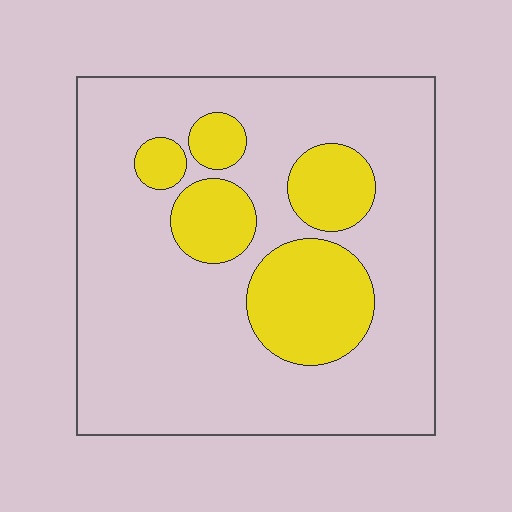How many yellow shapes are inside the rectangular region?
5.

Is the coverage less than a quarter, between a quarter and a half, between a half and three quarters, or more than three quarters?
Less than a quarter.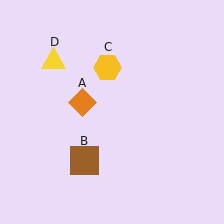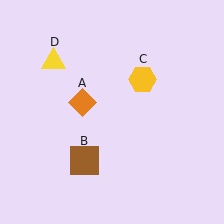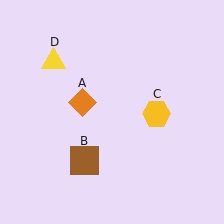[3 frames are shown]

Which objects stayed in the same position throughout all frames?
Orange diamond (object A) and brown square (object B) and yellow triangle (object D) remained stationary.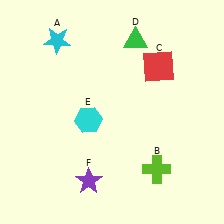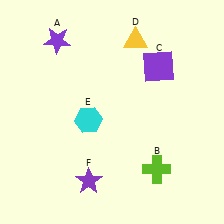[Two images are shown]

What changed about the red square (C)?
In Image 1, C is red. In Image 2, it changed to purple.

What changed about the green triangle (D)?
In Image 1, D is green. In Image 2, it changed to yellow.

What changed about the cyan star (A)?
In Image 1, A is cyan. In Image 2, it changed to purple.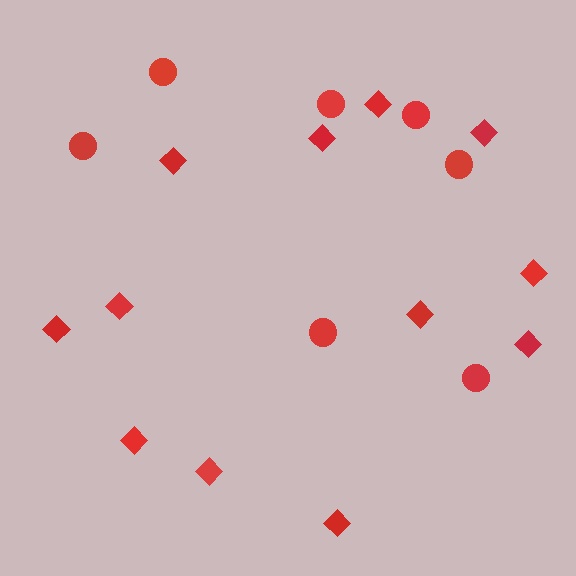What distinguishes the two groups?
There are 2 groups: one group of circles (7) and one group of diamonds (12).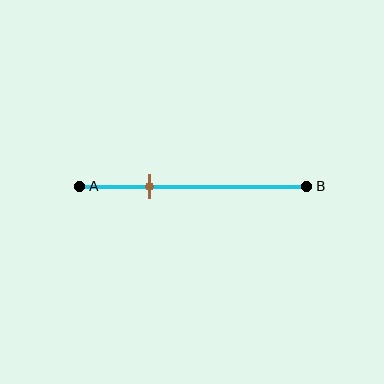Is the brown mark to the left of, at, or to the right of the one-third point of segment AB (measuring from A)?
The brown mark is approximately at the one-third point of segment AB.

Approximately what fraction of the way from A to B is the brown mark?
The brown mark is approximately 30% of the way from A to B.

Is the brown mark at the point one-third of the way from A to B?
Yes, the mark is approximately at the one-third point.